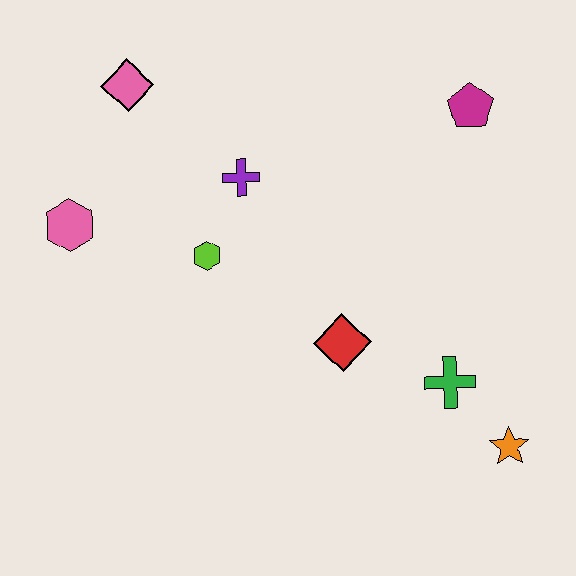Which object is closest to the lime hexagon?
The purple cross is closest to the lime hexagon.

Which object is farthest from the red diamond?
The pink diamond is farthest from the red diamond.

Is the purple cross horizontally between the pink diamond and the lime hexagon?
No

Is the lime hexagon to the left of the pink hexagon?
No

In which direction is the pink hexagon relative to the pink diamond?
The pink hexagon is below the pink diamond.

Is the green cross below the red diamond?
Yes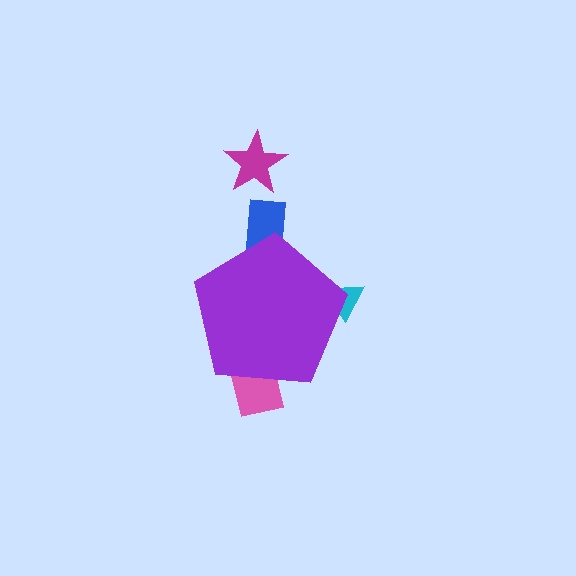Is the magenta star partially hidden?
No, the magenta star is fully visible.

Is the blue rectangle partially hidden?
Yes, the blue rectangle is partially hidden behind the purple pentagon.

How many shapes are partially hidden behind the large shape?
3 shapes are partially hidden.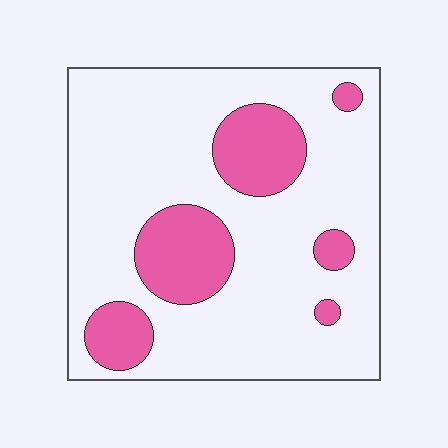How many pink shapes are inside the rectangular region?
6.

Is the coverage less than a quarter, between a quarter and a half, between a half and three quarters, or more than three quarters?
Less than a quarter.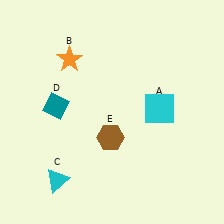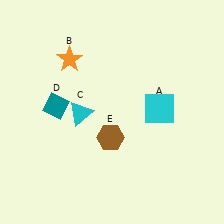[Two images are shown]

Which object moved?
The cyan triangle (C) moved up.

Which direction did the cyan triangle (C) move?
The cyan triangle (C) moved up.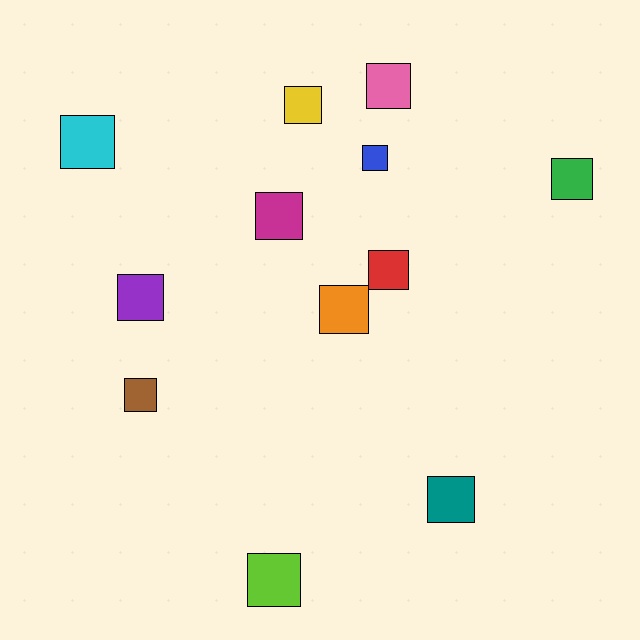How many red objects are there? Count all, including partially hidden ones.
There is 1 red object.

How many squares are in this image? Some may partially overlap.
There are 12 squares.